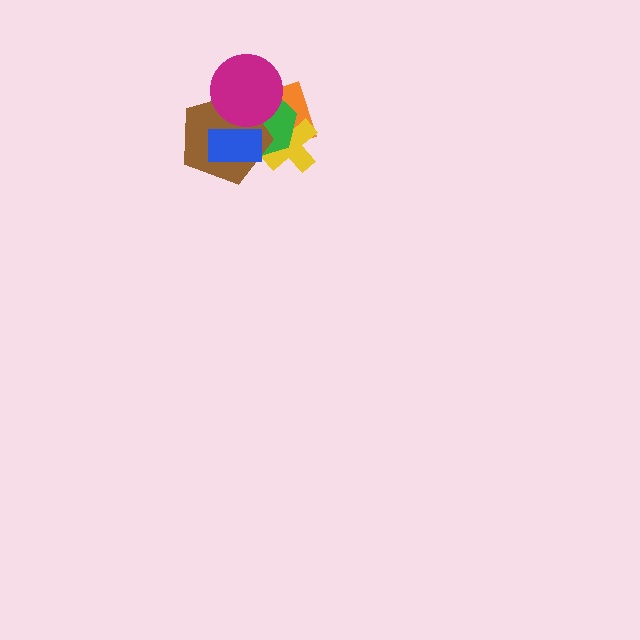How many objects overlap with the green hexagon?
5 objects overlap with the green hexagon.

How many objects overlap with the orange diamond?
5 objects overlap with the orange diamond.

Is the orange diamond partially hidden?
Yes, it is partially covered by another shape.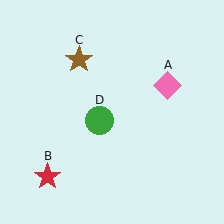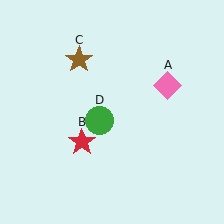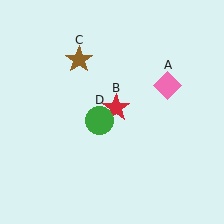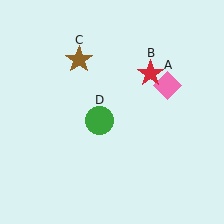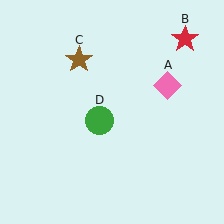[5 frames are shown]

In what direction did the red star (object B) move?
The red star (object B) moved up and to the right.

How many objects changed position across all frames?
1 object changed position: red star (object B).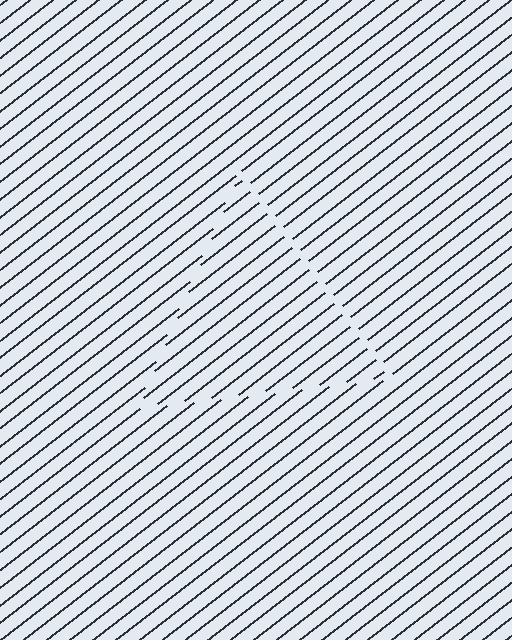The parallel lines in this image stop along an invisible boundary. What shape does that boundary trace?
An illusory triangle. The interior of the shape contains the same grating, shifted by half a period — the contour is defined by the phase discontinuity where line-ends from the inner and outer gratings abut.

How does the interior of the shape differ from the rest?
The interior of the shape contains the same grating, shifted by half a period — the contour is defined by the phase discontinuity where line-ends from the inner and outer gratings abut.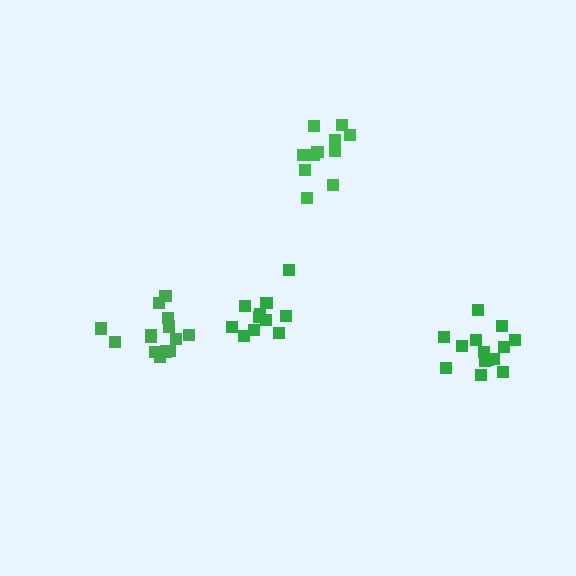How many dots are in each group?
Group 1: 11 dots, Group 2: 14 dots, Group 3: 14 dots, Group 4: 11 dots (50 total).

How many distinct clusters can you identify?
There are 4 distinct clusters.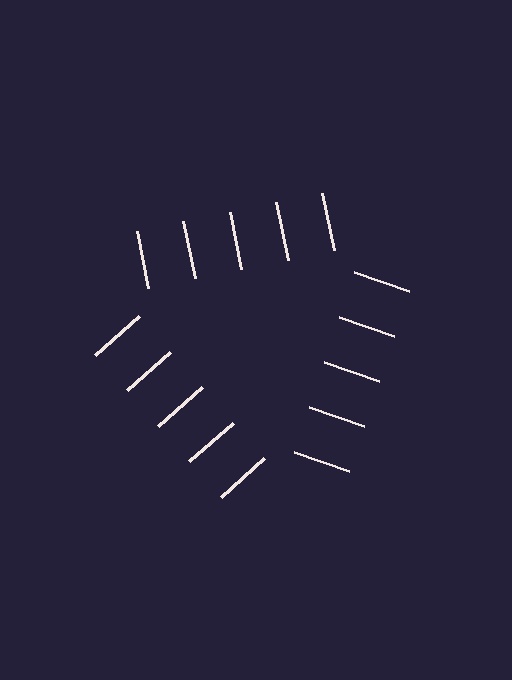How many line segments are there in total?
15 — 5 along each of the 3 edges.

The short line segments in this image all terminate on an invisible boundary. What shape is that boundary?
An illusory triangle — the line segments terminate on its edges but no continuous stroke is drawn.